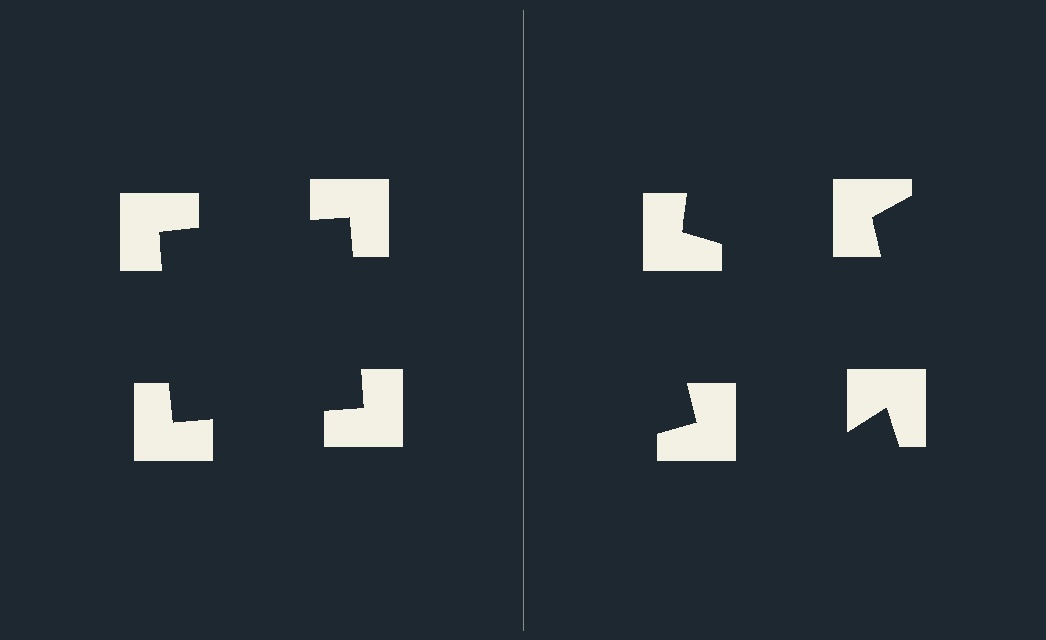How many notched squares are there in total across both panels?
8 — 4 on each side.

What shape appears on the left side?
An illusory square.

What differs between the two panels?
The notched squares are positioned identically on both sides; only the wedge orientations differ. On the left they align to a square; on the right they are misaligned.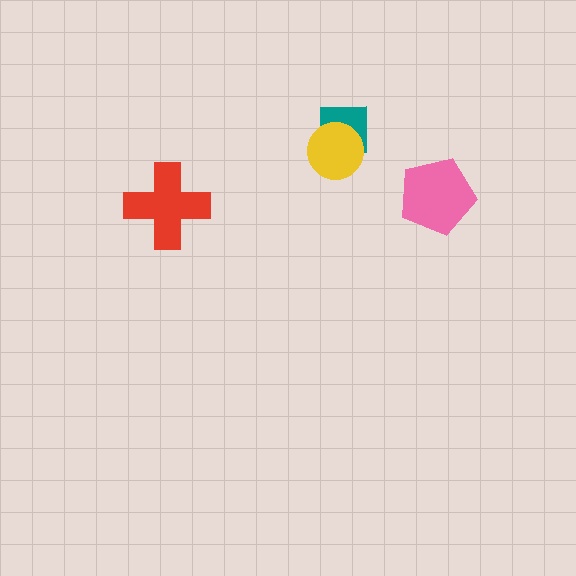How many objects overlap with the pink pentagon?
0 objects overlap with the pink pentagon.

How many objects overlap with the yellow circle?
1 object overlaps with the yellow circle.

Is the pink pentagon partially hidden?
No, no other shape covers it.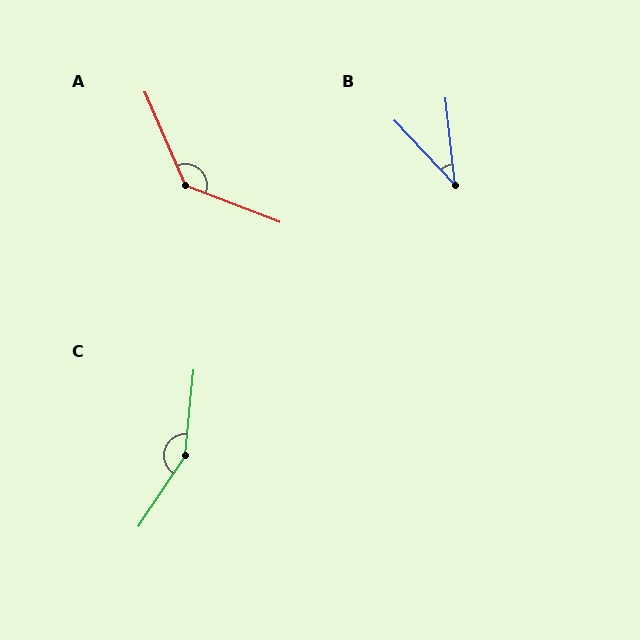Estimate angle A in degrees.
Approximately 135 degrees.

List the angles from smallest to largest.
B (37°), A (135°), C (152°).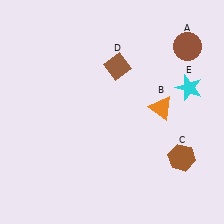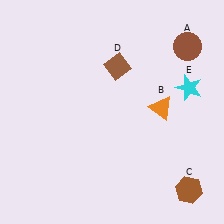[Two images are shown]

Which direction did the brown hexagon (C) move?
The brown hexagon (C) moved down.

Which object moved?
The brown hexagon (C) moved down.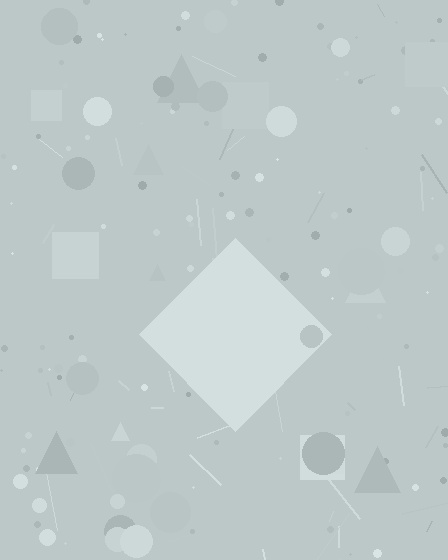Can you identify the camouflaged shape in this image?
The camouflaged shape is a diamond.